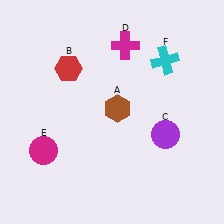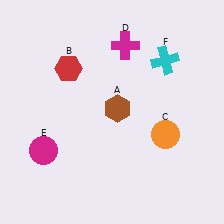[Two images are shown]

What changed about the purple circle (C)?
In Image 1, C is purple. In Image 2, it changed to orange.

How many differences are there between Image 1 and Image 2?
There is 1 difference between the two images.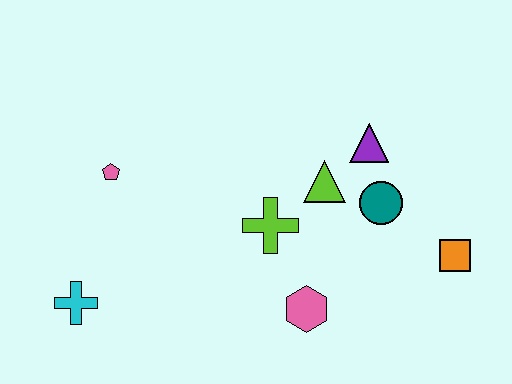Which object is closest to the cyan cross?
The pink pentagon is closest to the cyan cross.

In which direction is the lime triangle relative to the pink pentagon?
The lime triangle is to the right of the pink pentagon.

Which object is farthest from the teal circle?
The cyan cross is farthest from the teal circle.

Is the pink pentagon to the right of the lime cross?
No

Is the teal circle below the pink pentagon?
Yes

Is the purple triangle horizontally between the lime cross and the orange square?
Yes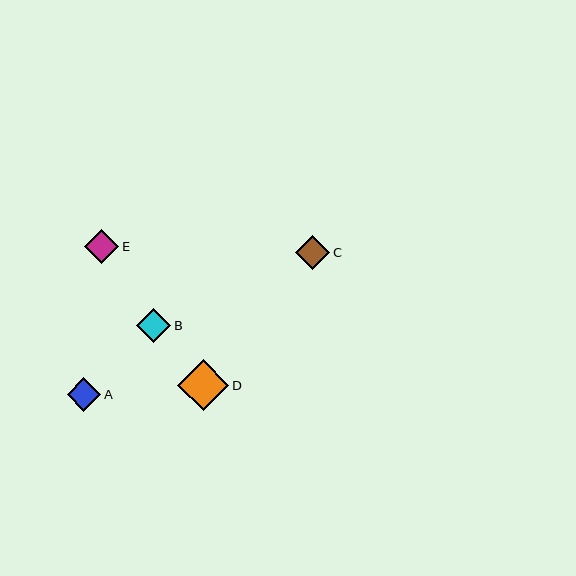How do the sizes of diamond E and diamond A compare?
Diamond E and diamond A are approximately the same size.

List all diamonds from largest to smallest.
From largest to smallest: D, E, C, B, A.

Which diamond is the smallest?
Diamond A is the smallest with a size of approximately 34 pixels.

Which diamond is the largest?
Diamond D is the largest with a size of approximately 51 pixels.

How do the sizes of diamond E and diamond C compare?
Diamond E and diamond C are approximately the same size.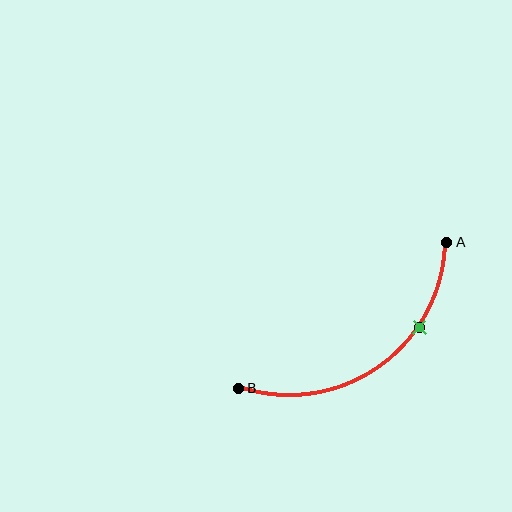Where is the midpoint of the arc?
The arc midpoint is the point on the curve farthest from the straight line joining A and B. It sits below and to the right of that line.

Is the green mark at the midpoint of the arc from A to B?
No. The green mark lies on the arc but is closer to endpoint A. The arc midpoint would be at the point on the curve equidistant along the arc from both A and B.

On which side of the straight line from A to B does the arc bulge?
The arc bulges below and to the right of the straight line connecting A and B.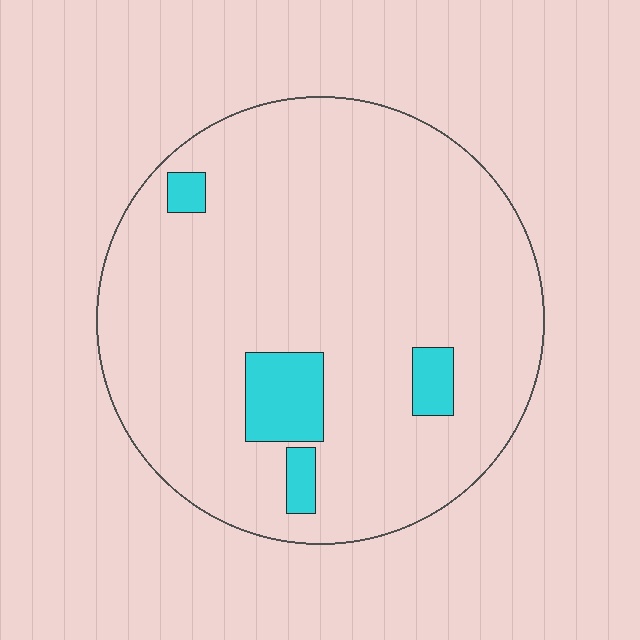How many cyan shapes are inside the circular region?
4.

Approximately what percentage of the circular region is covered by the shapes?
Approximately 10%.